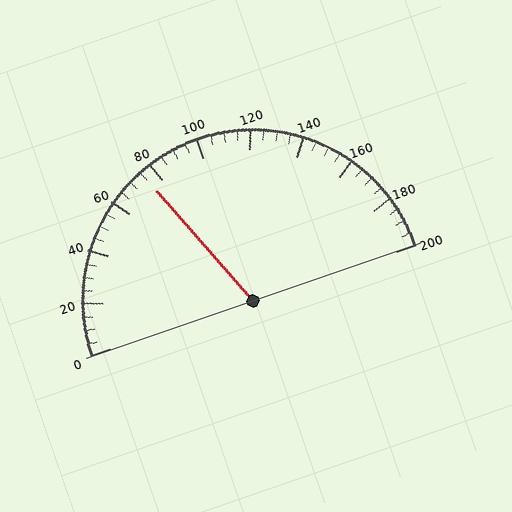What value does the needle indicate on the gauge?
The needle indicates approximately 75.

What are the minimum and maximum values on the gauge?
The gauge ranges from 0 to 200.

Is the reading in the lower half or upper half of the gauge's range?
The reading is in the lower half of the range (0 to 200).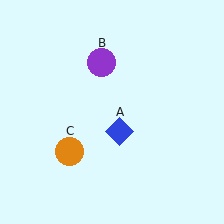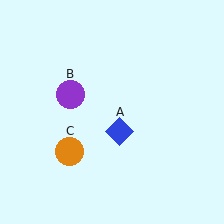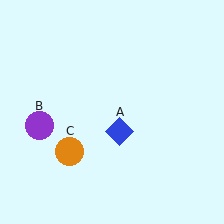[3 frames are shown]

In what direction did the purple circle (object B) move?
The purple circle (object B) moved down and to the left.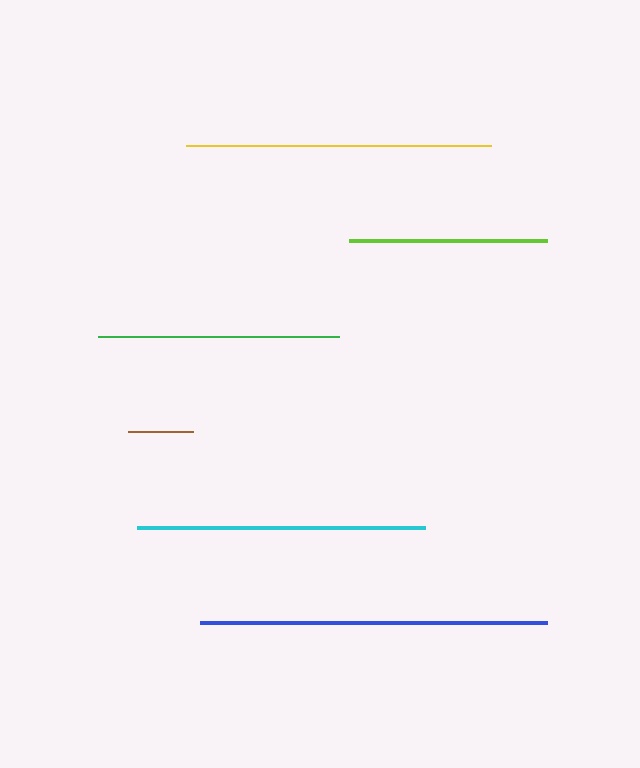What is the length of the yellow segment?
The yellow segment is approximately 306 pixels long.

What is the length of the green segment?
The green segment is approximately 241 pixels long.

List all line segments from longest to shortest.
From longest to shortest: blue, yellow, cyan, green, lime, brown.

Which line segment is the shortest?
The brown line is the shortest at approximately 65 pixels.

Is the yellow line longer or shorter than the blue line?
The blue line is longer than the yellow line.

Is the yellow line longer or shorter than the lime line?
The yellow line is longer than the lime line.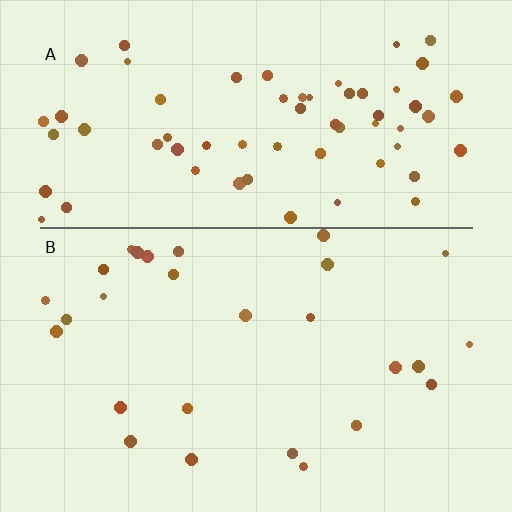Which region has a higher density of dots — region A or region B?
A (the top).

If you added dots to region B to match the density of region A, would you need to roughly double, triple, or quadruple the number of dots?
Approximately double.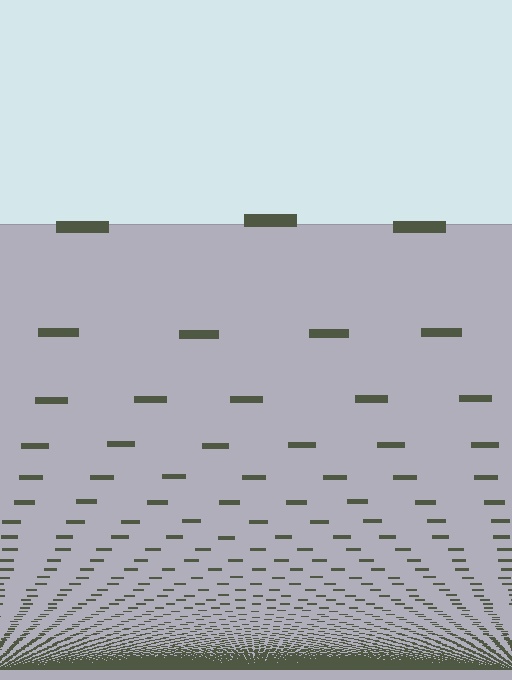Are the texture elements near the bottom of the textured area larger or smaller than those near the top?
Smaller. The gradient is inverted — elements near the bottom are smaller and denser.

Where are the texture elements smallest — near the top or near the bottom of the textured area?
Near the bottom.